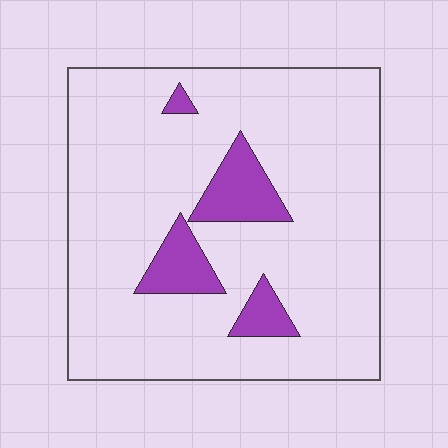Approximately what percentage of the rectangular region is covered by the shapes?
Approximately 10%.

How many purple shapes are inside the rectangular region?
4.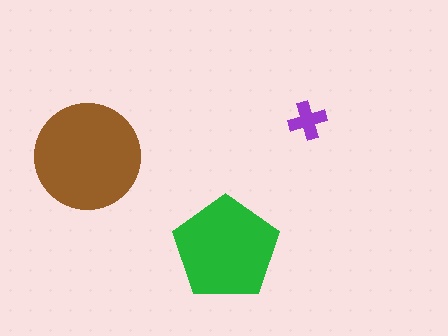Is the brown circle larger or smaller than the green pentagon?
Larger.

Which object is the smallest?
The purple cross.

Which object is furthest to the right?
The purple cross is rightmost.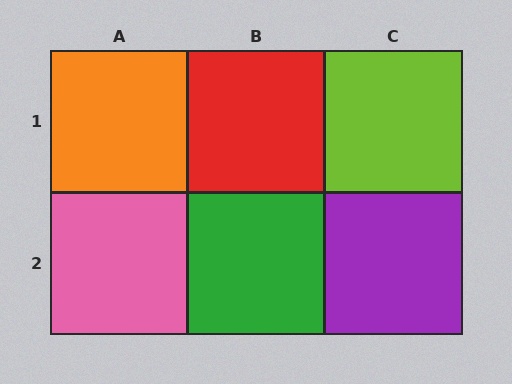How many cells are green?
1 cell is green.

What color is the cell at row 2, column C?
Purple.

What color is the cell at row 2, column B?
Green.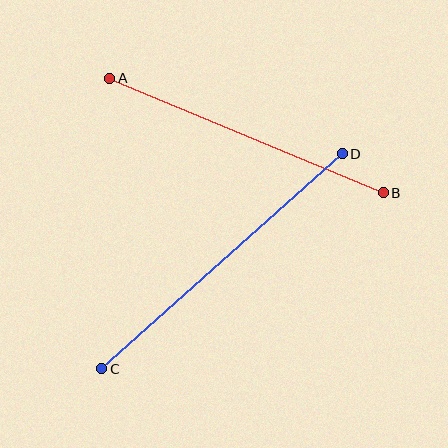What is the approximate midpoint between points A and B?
The midpoint is at approximately (247, 135) pixels.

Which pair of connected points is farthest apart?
Points C and D are farthest apart.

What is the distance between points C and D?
The distance is approximately 323 pixels.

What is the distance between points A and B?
The distance is approximately 296 pixels.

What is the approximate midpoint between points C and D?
The midpoint is at approximately (222, 261) pixels.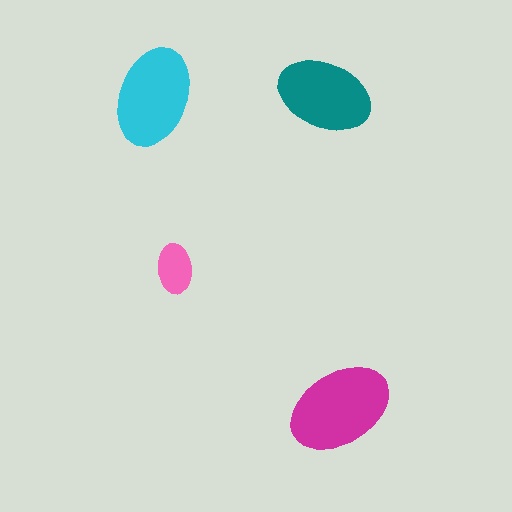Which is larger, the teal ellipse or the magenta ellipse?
The magenta one.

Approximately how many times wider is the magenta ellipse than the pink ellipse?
About 2 times wider.